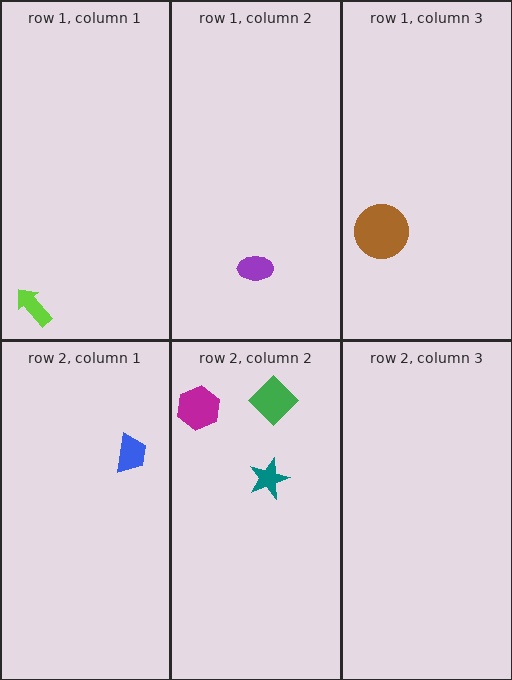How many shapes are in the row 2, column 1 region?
1.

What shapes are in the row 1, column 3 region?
The brown circle.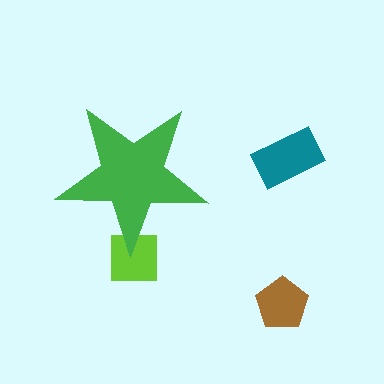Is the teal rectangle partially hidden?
No, the teal rectangle is fully visible.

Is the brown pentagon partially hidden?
No, the brown pentagon is fully visible.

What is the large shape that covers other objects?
A green star.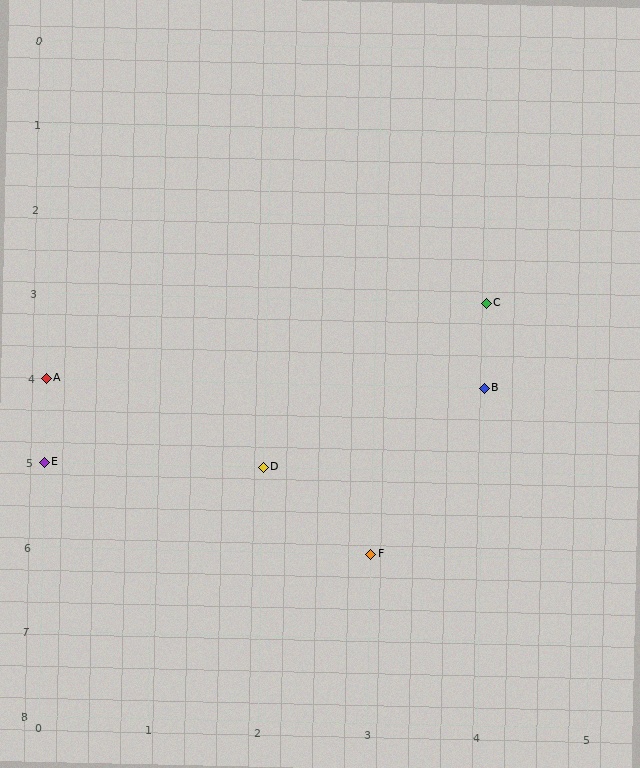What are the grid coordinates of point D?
Point D is at grid coordinates (2, 5).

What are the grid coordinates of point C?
Point C is at grid coordinates (4, 3).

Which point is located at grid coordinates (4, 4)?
Point B is at (4, 4).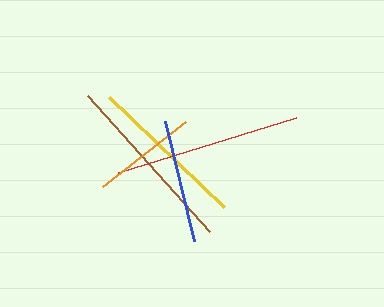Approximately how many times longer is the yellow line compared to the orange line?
The yellow line is approximately 1.5 times the length of the orange line.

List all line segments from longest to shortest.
From longest to shortest: red, brown, yellow, blue, orange.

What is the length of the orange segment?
The orange segment is approximately 105 pixels long.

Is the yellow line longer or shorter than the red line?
The red line is longer than the yellow line.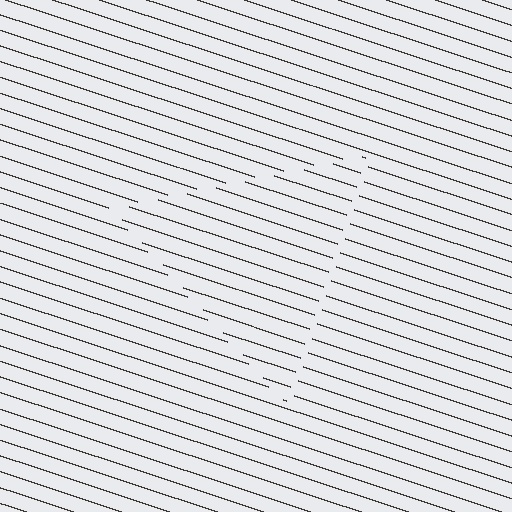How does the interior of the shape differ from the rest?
The interior of the shape contains the same grating, shifted by half a period — the contour is defined by the phase discontinuity where line-ends from the inner and outer gratings abut.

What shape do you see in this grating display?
An illusory triangle. The interior of the shape contains the same grating, shifted by half a period — the contour is defined by the phase discontinuity where line-ends from the inner and outer gratings abut.